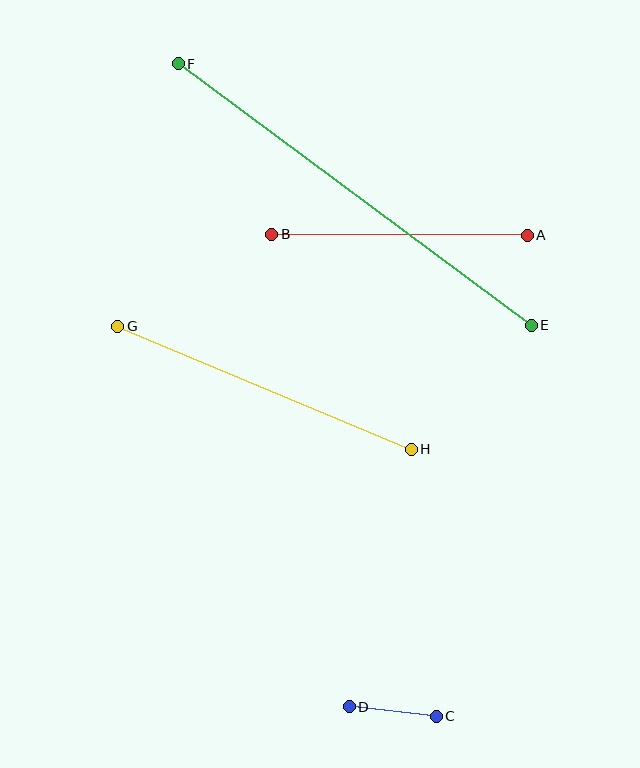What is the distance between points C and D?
The distance is approximately 88 pixels.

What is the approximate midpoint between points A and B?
The midpoint is at approximately (400, 235) pixels.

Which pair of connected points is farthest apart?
Points E and F are farthest apart.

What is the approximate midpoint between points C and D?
The midpoint is at approximately (393, 711) pixels.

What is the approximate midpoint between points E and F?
The midpoint is at approximately (355, 194) pixels.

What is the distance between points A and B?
The distance is approximately 255 pixels.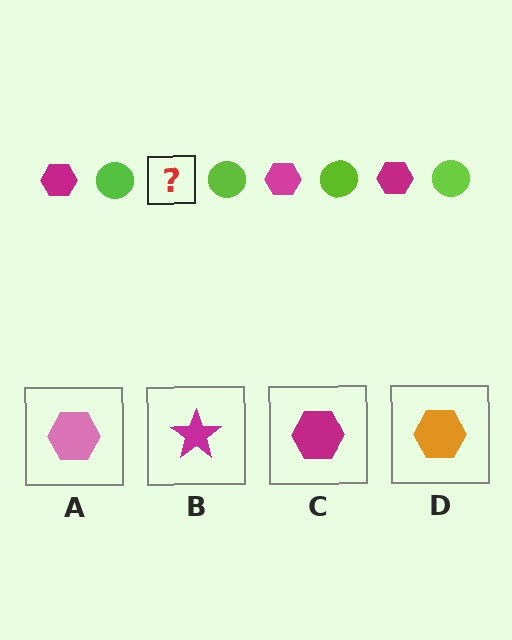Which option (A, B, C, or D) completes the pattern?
C.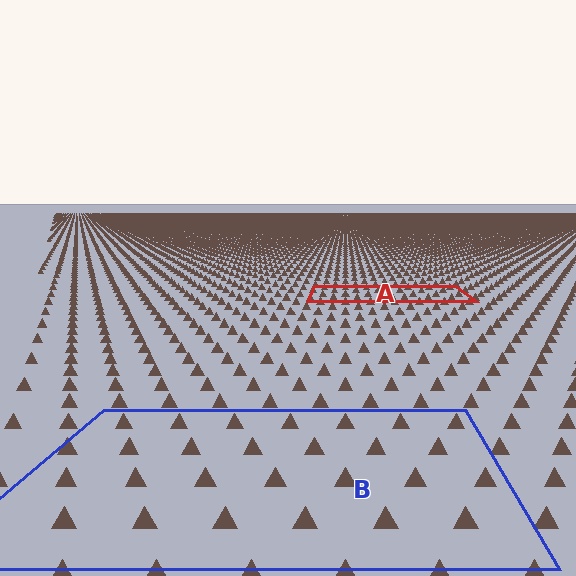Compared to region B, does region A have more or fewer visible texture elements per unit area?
Region A has more texture elements per unit area — they are packed more densely because it is farther away.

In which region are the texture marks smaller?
The texture marks are smaller in region A, because it is farther away.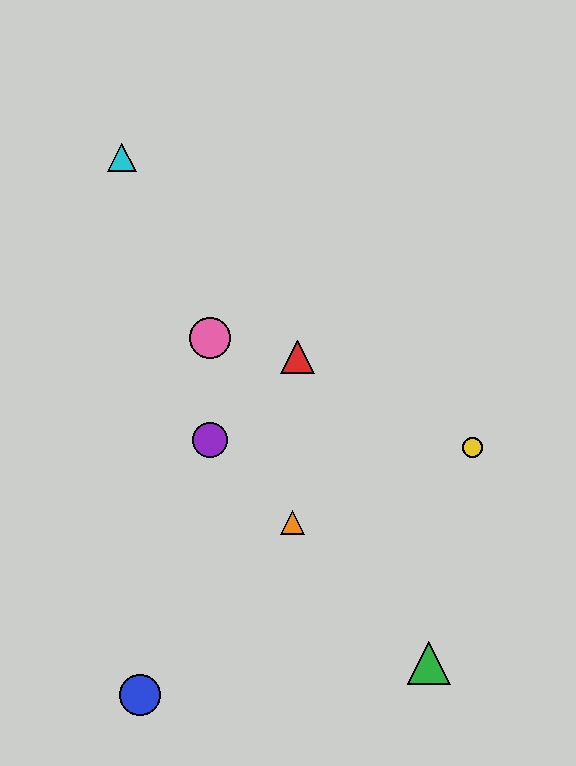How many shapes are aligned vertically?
2 shapes (the purple circle, the pink circle) are aligned vertically.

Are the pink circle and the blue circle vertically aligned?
No, the pink circle is at x≈210 and the blue circle is at x≈140.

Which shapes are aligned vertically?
The purple circle, the pink circle are aligned vertically.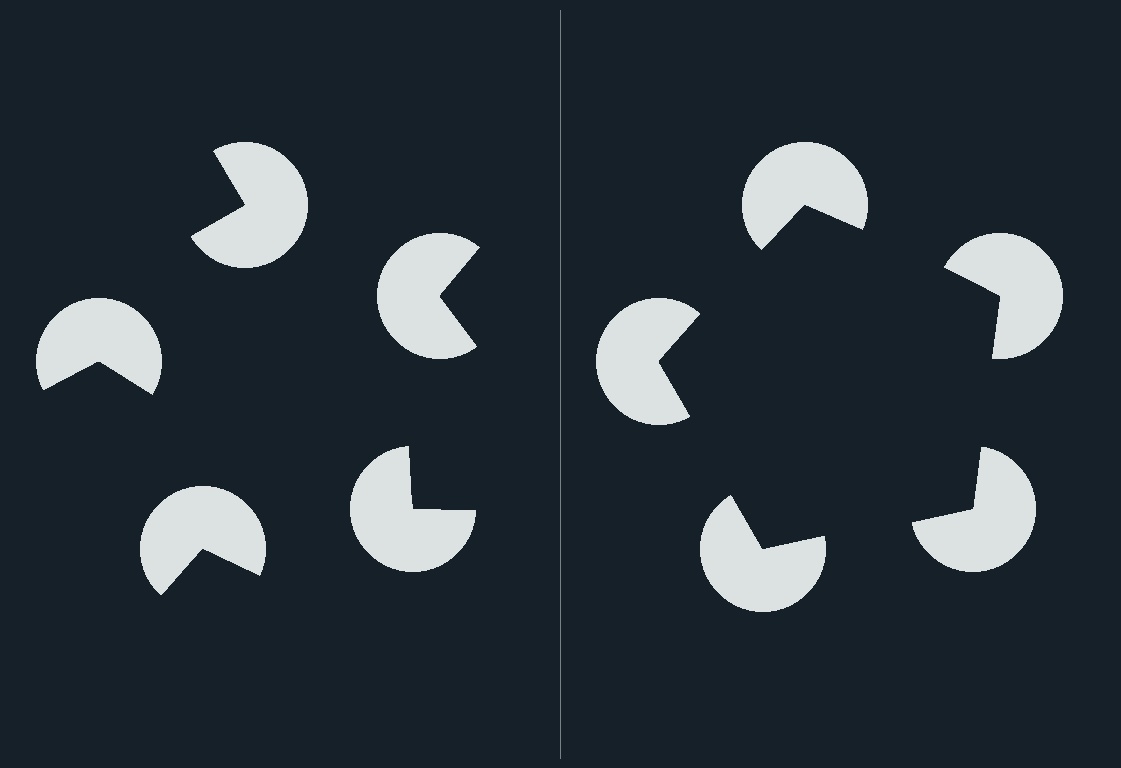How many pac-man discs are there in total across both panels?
10 — 5 on each side.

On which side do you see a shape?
An illusory pentagon appears on the right side. On the left side the wedge cuts are rotated, so no coherent shape forms.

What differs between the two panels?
The pac-man discs are positioned identically on both sides; only the wedge orientations differ. On the right they align to a pentagon; on the left they are misaligned.